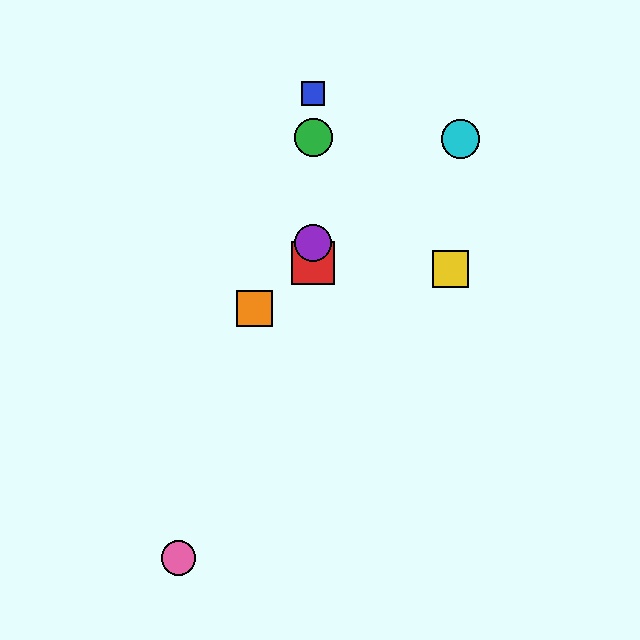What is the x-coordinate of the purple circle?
The purple circle is at x≈313.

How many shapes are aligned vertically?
4 shapes (the red square, the blue square, the green circle, the purple circle) are aligned vertically.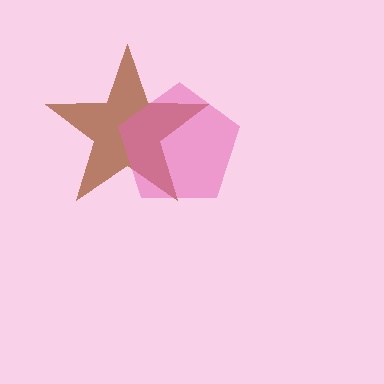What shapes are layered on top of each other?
The layered shapes are: a brown star, a pink pentagon.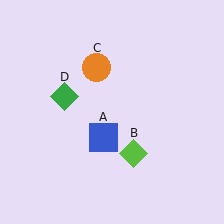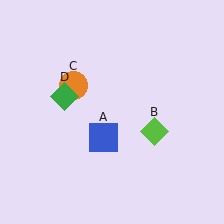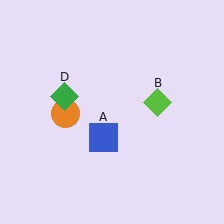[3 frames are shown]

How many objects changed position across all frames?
2 objects changed position: lime diamond (object B), orange circle (object C).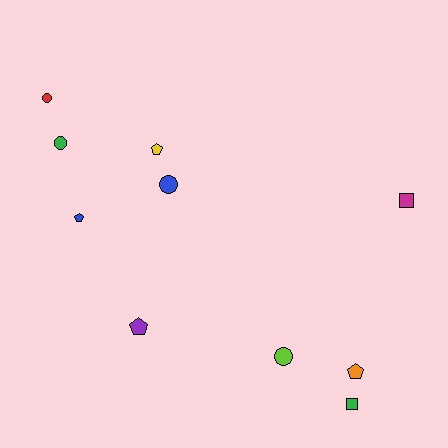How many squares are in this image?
There are 2 squares.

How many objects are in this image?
There are 10 objects.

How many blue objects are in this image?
There are 2 blue objects.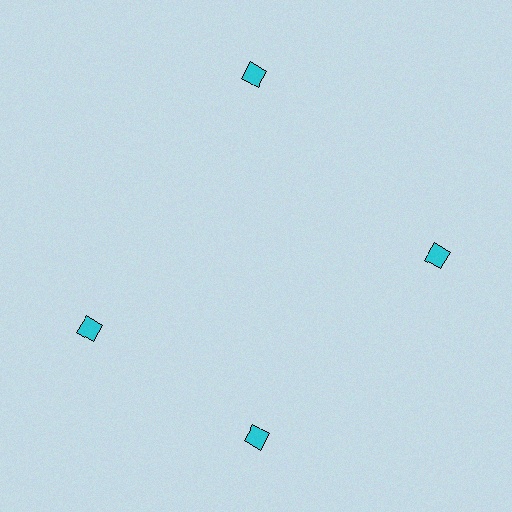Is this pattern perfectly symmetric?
No. The 4 cyan squares are arranged in a ring, but one element near the 9 o'clock position is rotated out of alignment along the ring, breaking the 4-fold rotational symmetry.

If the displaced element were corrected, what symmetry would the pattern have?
It would have 4-fold rotational symmetry — the pattern would map onto itself every 90 degrees.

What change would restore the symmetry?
The symmetry would be restored by rotating it back into even spacing with its neighbors so that all 4 squares sit at equal angles and equal distance from the center.